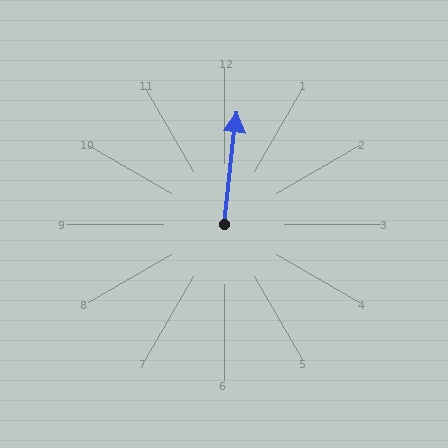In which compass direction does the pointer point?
North.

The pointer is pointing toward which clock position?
Roughly 12 o'clock.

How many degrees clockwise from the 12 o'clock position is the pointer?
Approximately 6 degrees.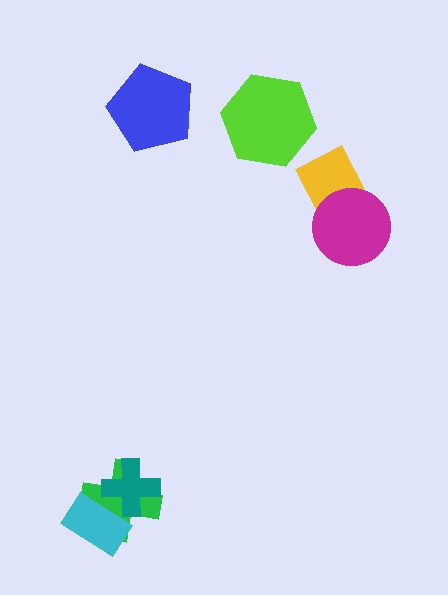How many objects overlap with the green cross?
2 objects overlap with the green cross.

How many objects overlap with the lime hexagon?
0 objects overlap with the lime hexagon.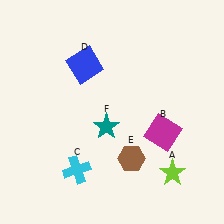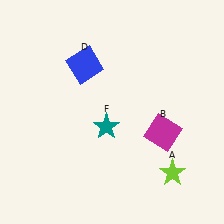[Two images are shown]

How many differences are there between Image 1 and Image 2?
There are 2 differences between the two images.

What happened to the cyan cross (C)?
The cyan cross (C) was removed in Image 2. It was in the bottom-left area of Image 1.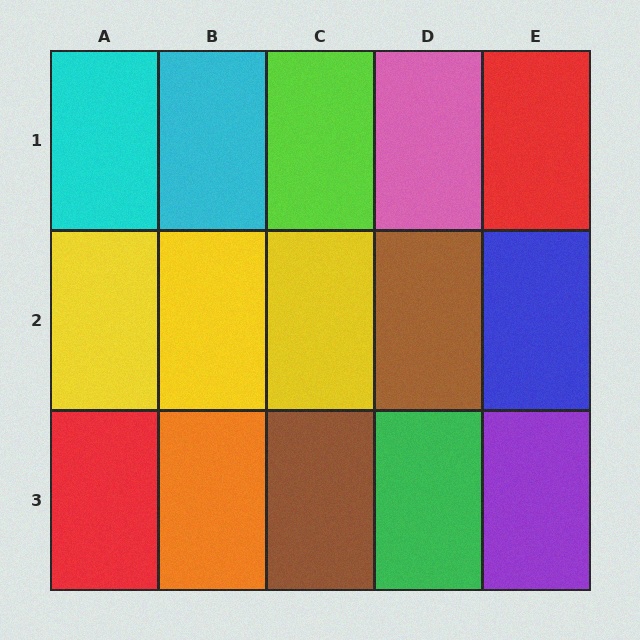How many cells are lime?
1 cell is lime.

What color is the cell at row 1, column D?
Pink.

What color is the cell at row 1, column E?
Red.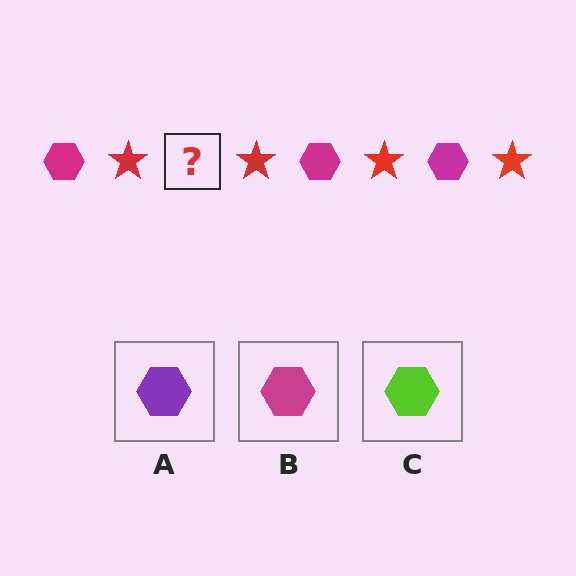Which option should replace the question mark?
Option B.